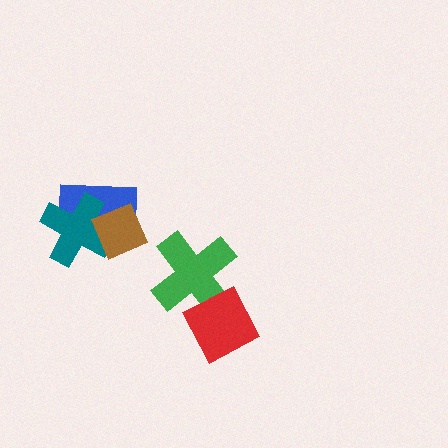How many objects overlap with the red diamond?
1 object overlaps with the red diamond.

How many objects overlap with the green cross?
1 object overlaps with the green cross.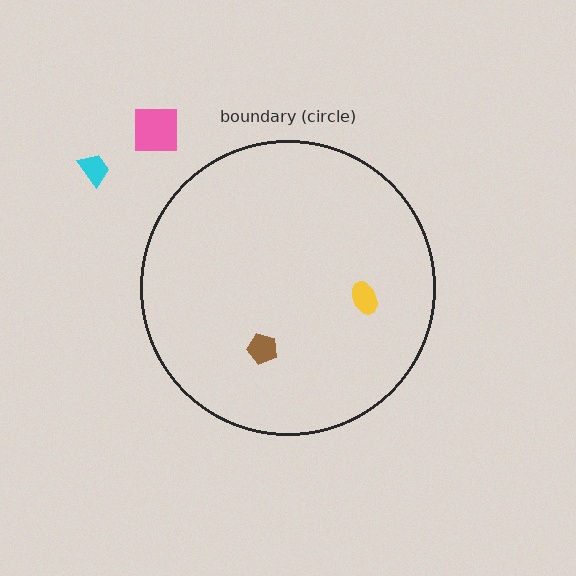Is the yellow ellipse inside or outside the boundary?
Inside.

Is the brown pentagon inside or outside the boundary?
Inside.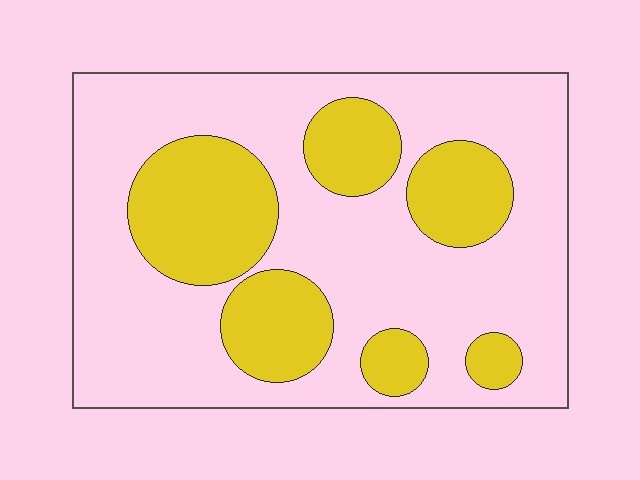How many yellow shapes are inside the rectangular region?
6.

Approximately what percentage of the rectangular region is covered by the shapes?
Approximately 30%.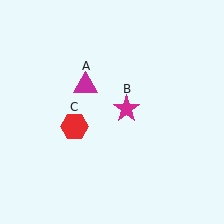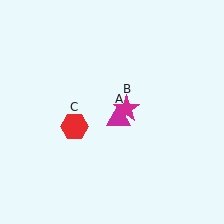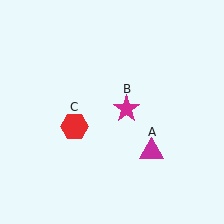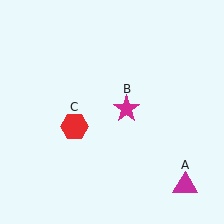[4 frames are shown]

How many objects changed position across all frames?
1 object changed position: magenta triangle (object A).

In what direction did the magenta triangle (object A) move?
The magenta triangle (object A) moved down and to the right.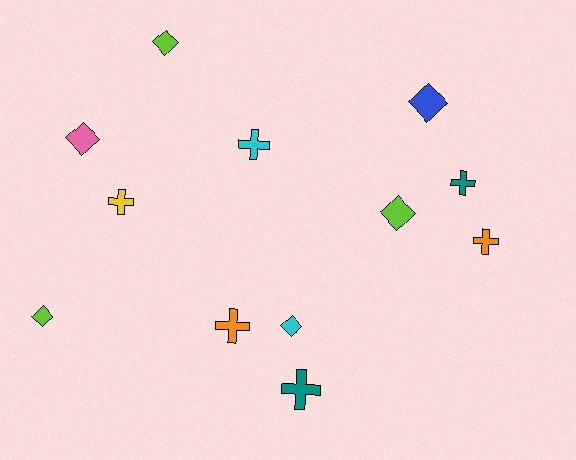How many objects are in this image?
There are 12 objects.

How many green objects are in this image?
There are no green objects.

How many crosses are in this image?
There are 6 crosses.